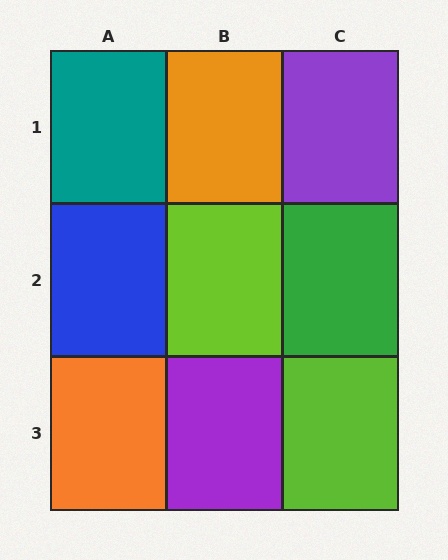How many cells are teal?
1 cell is teal.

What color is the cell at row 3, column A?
Orange.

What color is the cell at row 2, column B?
Lime.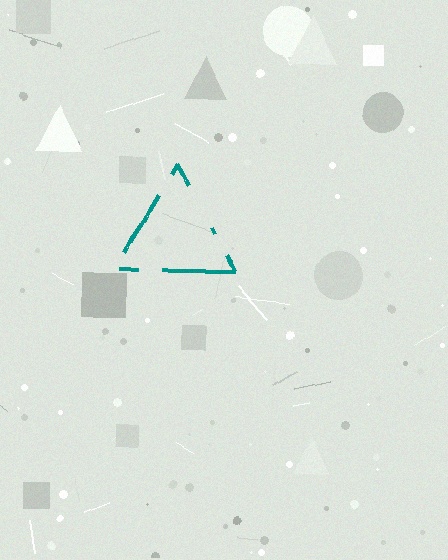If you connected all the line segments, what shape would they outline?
They would outline a triangle.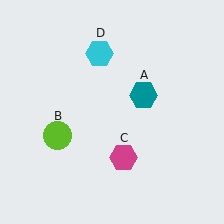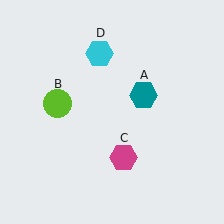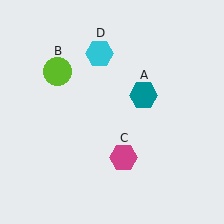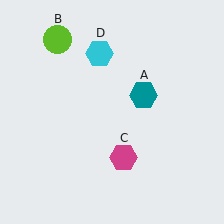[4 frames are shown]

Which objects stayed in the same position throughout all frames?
Teal hexagon (object A) and magenta hexagon (object C) and cyan hexagon (object D) remained stationary.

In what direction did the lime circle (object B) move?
The lime circle (object B) moved up.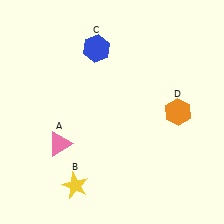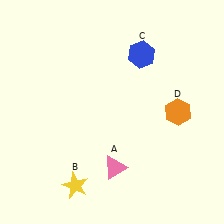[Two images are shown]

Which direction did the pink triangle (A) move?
The pink triangle (A) moved right.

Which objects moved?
The objects that moved are: the pink triangle (A), the blue hexagon (C).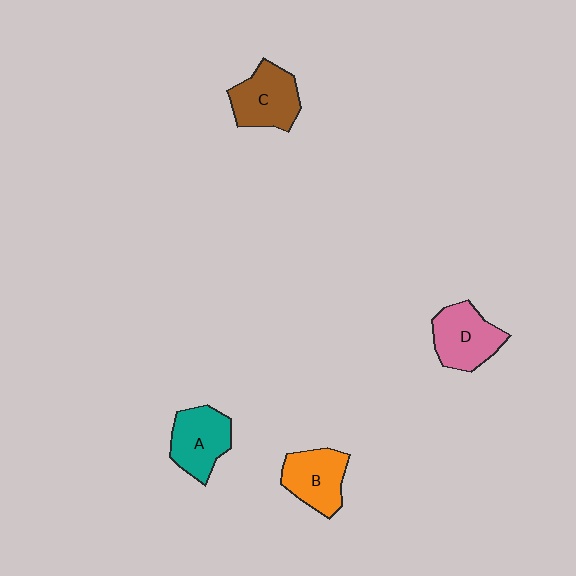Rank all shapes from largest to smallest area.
From largest to smallest: D (pink), C (brown), A (teal), B (orange).